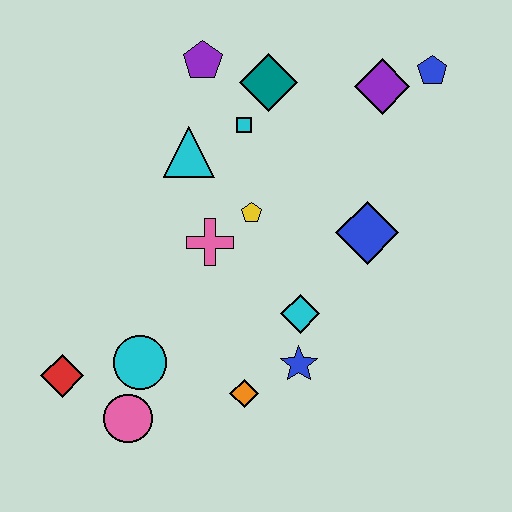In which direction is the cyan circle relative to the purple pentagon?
The cyan circle is below the purple pentagon.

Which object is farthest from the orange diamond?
The blue pentagon is farthest from the orange diamond.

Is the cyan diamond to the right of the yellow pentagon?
Yes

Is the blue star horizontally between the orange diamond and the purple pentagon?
No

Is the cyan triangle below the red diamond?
No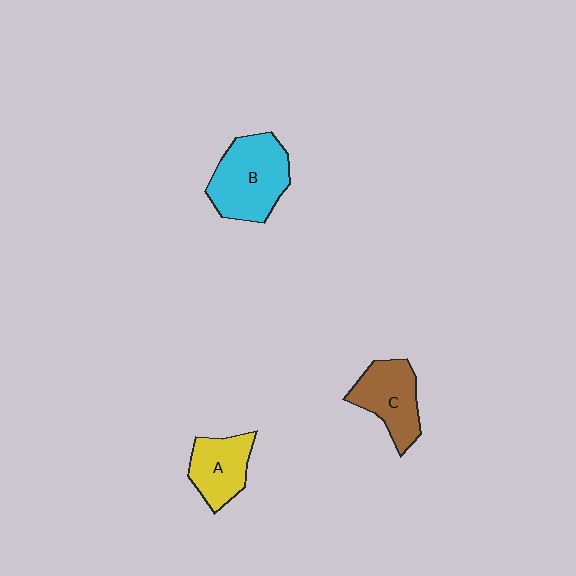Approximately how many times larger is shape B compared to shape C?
Approximately 1.3 times.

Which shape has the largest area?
Shape B (cyan).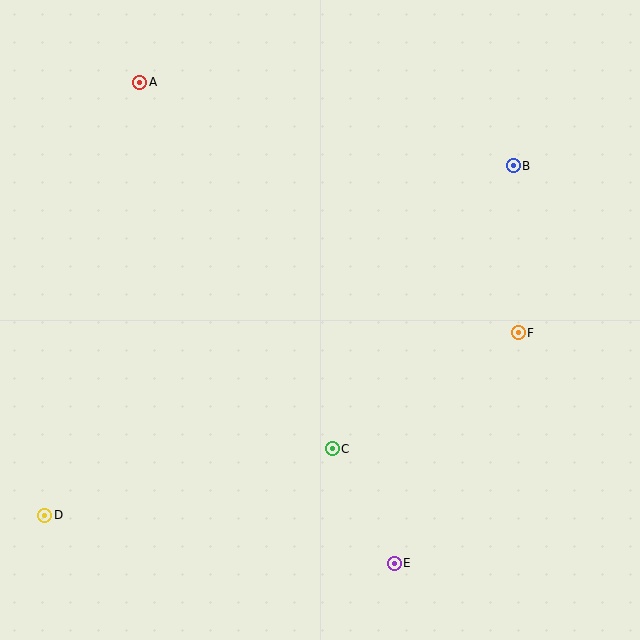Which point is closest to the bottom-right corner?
Point E is closest to the bottom-right corner.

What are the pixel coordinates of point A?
Point A is at (140, 82).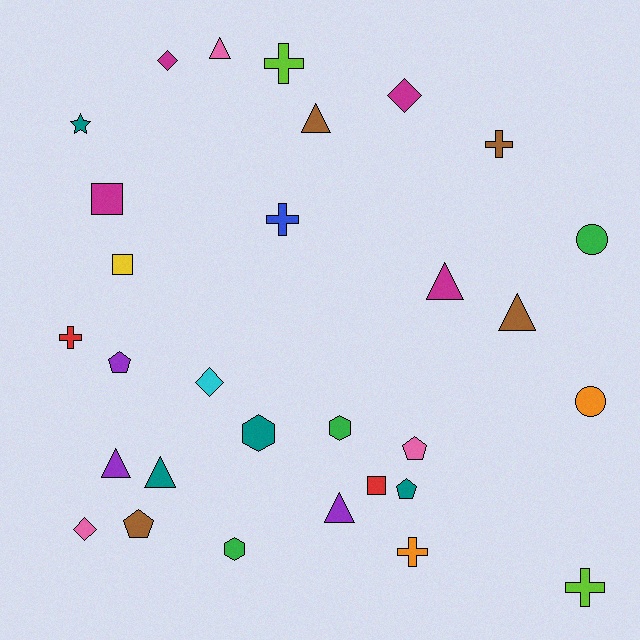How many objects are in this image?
There are 30 objects.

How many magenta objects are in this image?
There are 4 magenta objects.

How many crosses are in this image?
There are 6 crosses.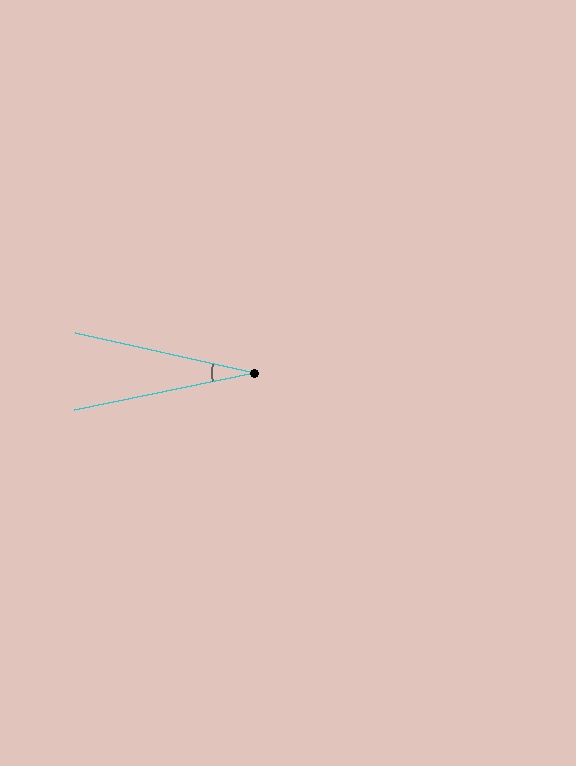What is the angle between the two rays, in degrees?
Approximately 24 degrees.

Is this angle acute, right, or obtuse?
It is acute.